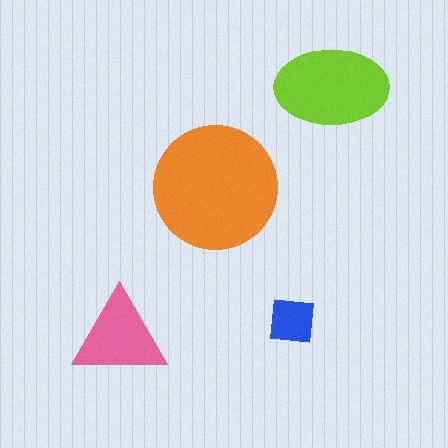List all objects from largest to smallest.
The orange circle, the lime ellipse, the pink triangle, the blue square.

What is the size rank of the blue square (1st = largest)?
4th.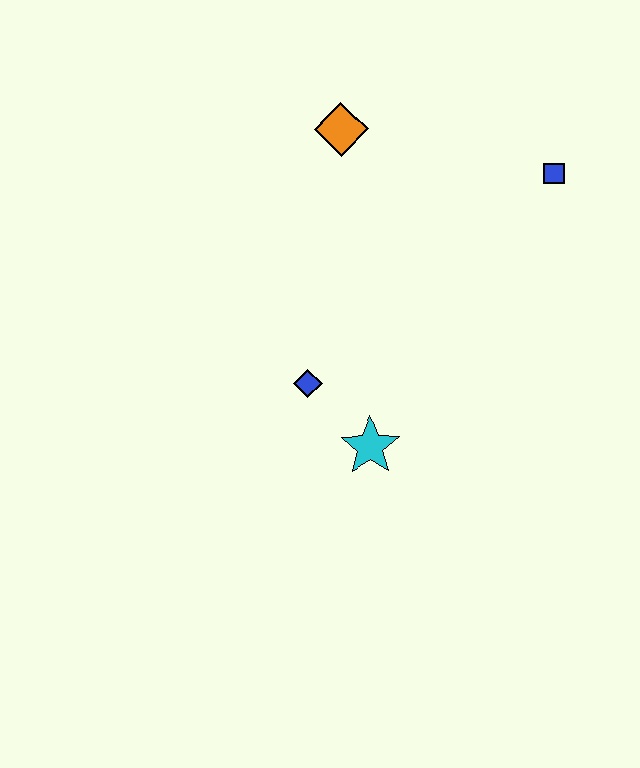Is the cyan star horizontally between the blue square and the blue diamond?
Yes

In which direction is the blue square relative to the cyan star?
The blue square is above the cyan star.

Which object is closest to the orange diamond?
The blue square is closest to the orange diamond.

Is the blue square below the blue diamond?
No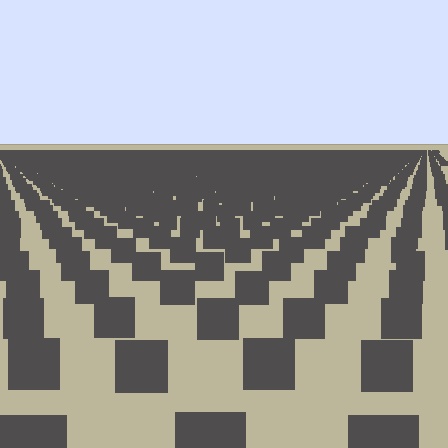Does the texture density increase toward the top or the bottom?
Density increases toward the top.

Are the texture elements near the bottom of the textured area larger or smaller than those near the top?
Larger. Near the bottom, elements are closer to the viewer and appear at a bigger on-screen size.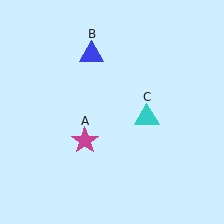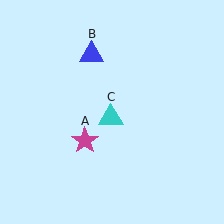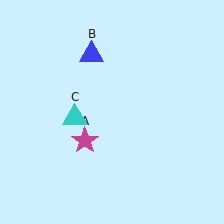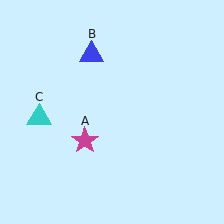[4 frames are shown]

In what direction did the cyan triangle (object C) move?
The cyan triangle (object C) moved left.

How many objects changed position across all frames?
1 object changed position: cyan triangle (object C).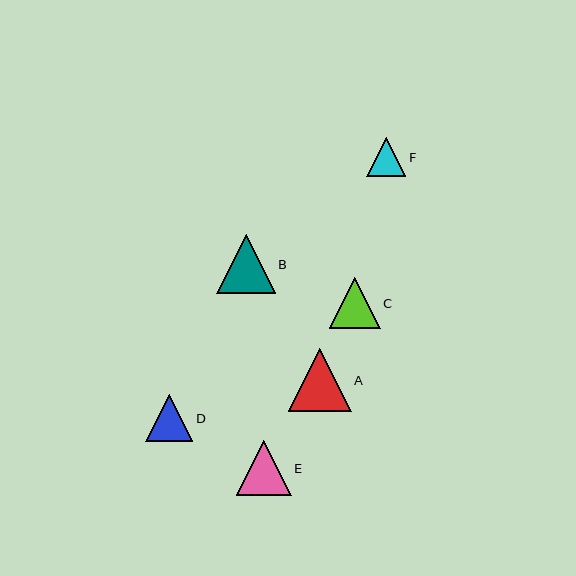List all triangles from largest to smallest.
From largest to smallest: A, B, E, C, D, F.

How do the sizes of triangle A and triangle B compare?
Triangle A and triangle B are approximately the same size.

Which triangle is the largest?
Triangle A is the largest with a size of approximately 63 pixels.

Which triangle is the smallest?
Triangle F is the smallest with a size of approximately 39 pixels.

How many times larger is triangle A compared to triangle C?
Triangle A is approximately 1.2 times the size of triangle C.